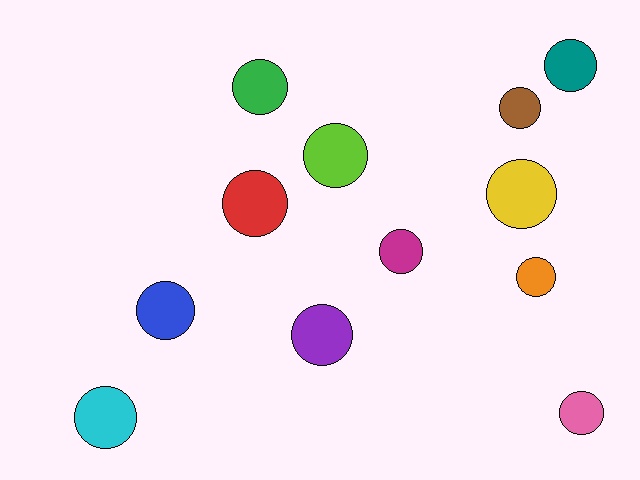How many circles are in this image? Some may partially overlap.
There are 12 circles.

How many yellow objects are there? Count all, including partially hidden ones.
There is 1 yellow object.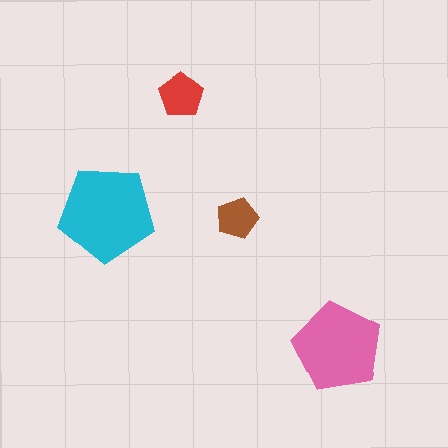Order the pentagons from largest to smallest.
the cyan one, the pink one, the red one, the brown one.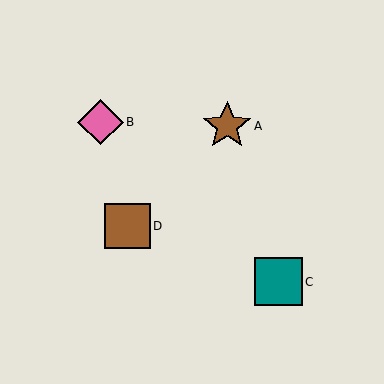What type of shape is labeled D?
Shape D is a brown square.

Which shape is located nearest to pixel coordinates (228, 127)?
The brown star (labeled A) at (227, 126) is nearest to that location.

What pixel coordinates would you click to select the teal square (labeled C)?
Click at (278, 282) to select the teal square C.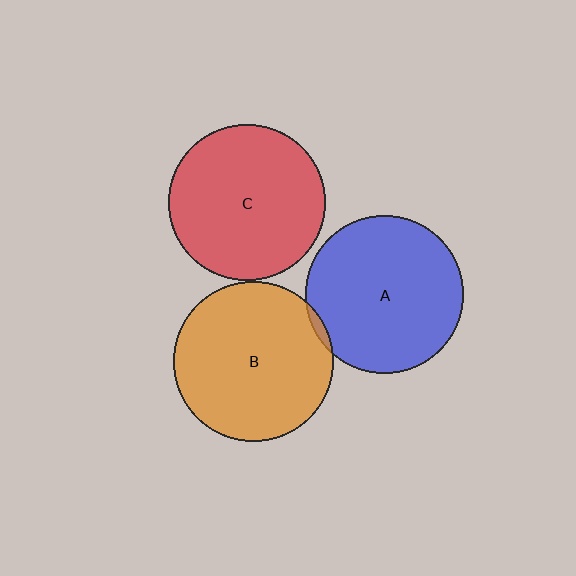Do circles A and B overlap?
Yes.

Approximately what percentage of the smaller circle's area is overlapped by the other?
Approximately 5%.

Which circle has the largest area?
Circle B (orange).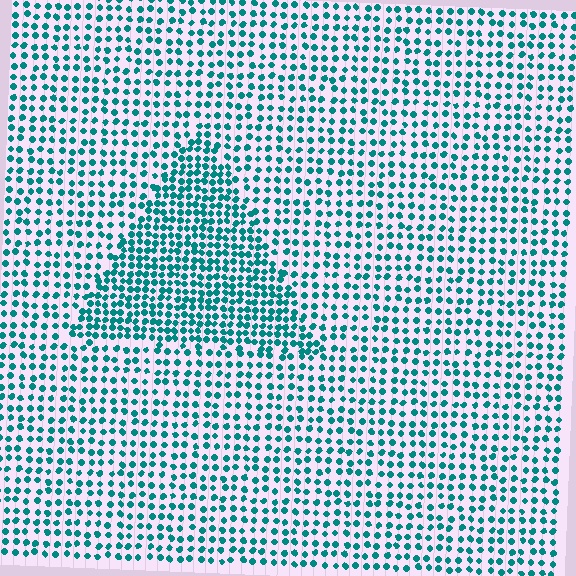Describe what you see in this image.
The image contains small teal elements arranged at two different densities. A triangle-shaped region is visible where the elements are more densely packed than the surrounding area.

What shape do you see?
I see a triangle.